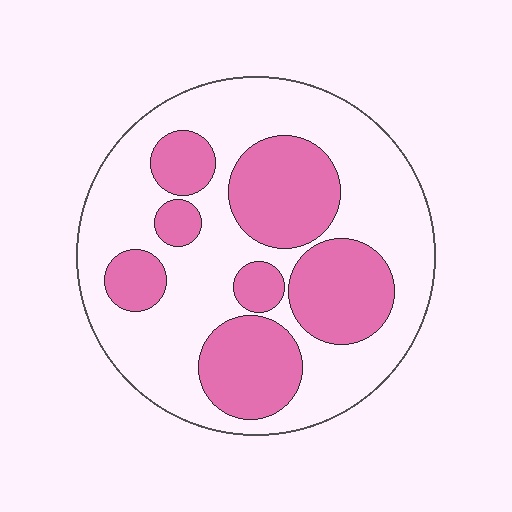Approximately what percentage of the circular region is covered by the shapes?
Approximately 40%.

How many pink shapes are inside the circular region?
7.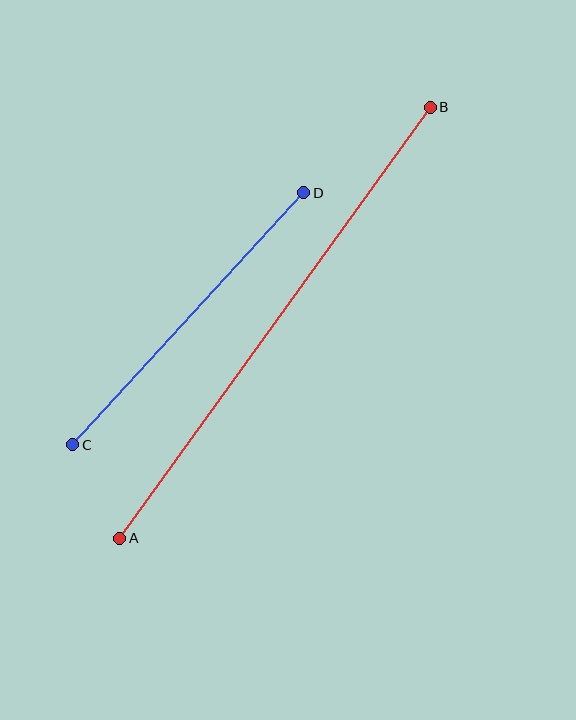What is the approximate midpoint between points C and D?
The midpoint is at approximately (188, 319) pixels.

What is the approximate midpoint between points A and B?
The midpoint is at approximately (275, 323) pixels.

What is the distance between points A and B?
The distance is approximately 531 pixels.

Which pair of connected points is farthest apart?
Points A and B are farthest apart.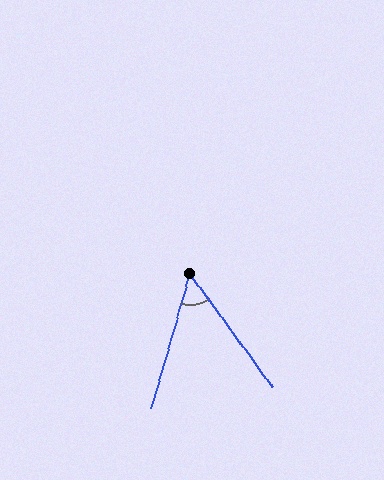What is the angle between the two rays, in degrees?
Approximately 52 degrees.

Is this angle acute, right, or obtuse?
It is acute.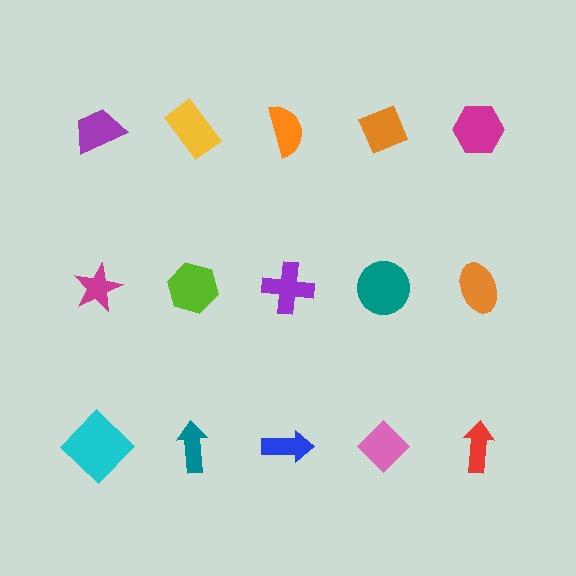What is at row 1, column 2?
A yellow rectangle.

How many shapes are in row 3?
5 shapes.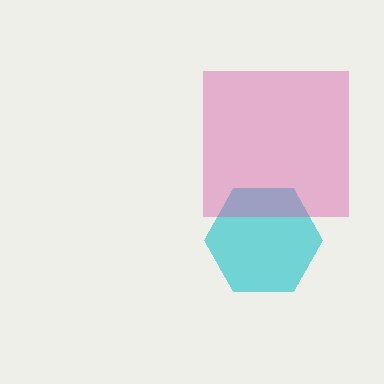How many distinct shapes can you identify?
There are 2 distinct shapes: a cyan hexagon, a pink square.